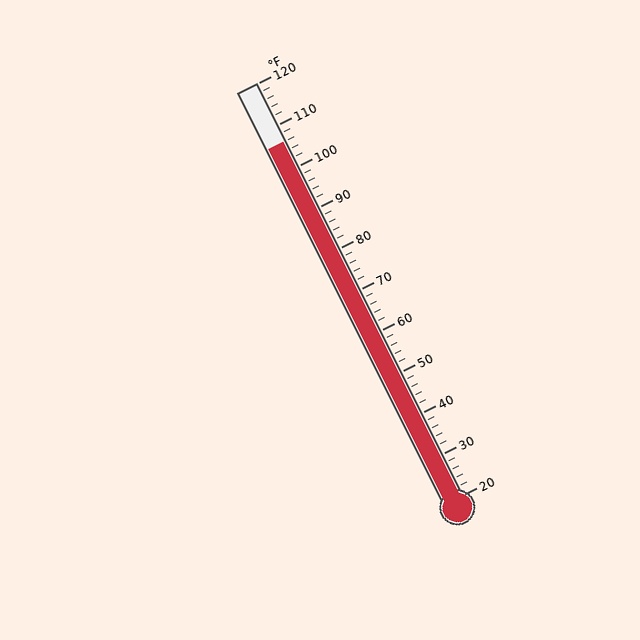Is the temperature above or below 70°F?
The temperature is above 70°F.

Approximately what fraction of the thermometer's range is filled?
The thermometer is filled to approximately 85% of its range.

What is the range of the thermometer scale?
The thermometer scale ranges from 20°F to 120°F.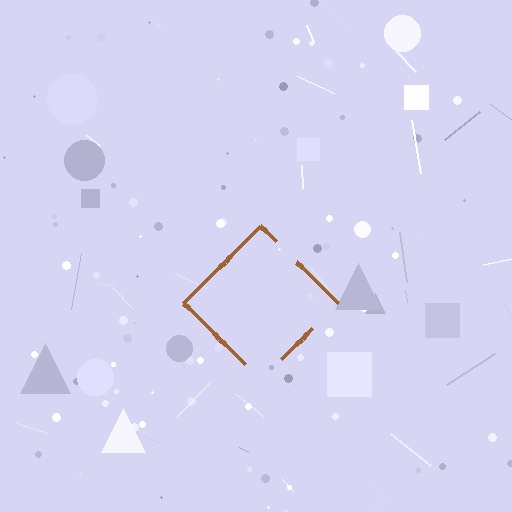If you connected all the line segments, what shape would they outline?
They would outline a diamond.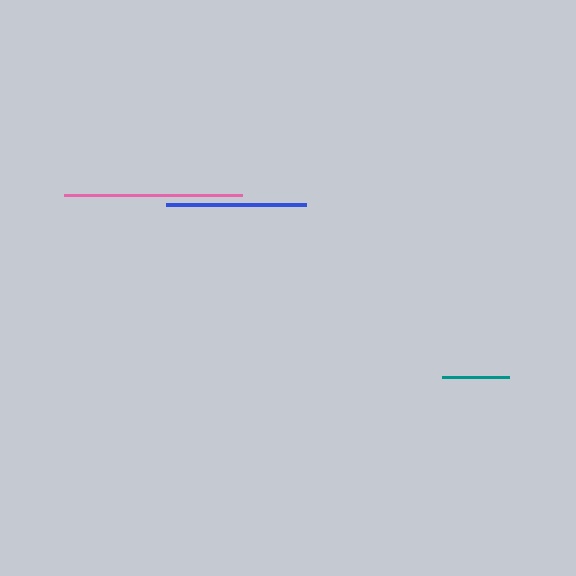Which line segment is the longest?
The pink line is the longest at approximately 178 pixels.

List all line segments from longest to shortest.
From longest to shortest: pink, blue, teal.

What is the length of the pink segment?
The pink segment is approximately 178 pixels long.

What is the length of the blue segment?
The blue segment is approximately 139 pixels long.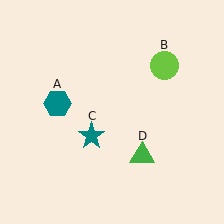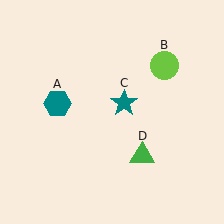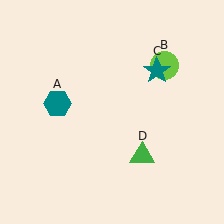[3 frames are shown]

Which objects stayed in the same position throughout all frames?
Teal hexagon (object A) and lime circle (object B) and green triangle (object D) remained stationary.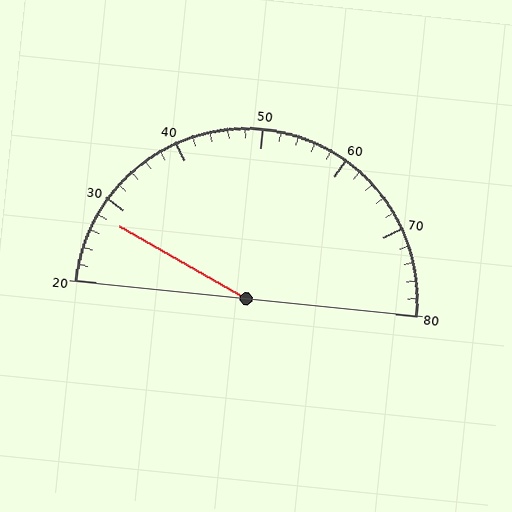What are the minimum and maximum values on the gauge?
The gauge ranges from 20 to 80.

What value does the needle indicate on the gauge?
The needle indicates approximately 28.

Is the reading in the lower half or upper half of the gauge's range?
The reading is in the lower half of the range (20 to 80).